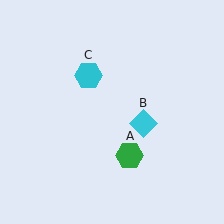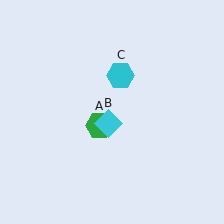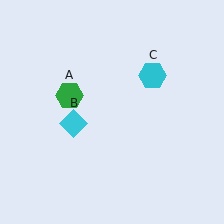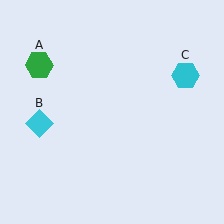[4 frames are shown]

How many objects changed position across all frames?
3 objects changed position: green hexagon (object A), cyan diamond (object B), cyan hexagon (object C).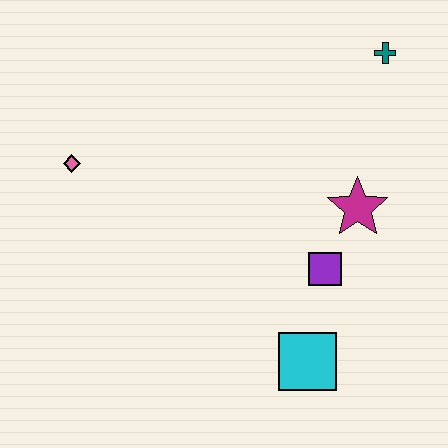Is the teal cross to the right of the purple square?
Yes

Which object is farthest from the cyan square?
The teal cross is farthest from the cyan square.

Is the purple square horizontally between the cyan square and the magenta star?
Yes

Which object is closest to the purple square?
The magenta star is closest to the purple square.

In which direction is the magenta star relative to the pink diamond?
The magenta star is to the right of the pink diamond.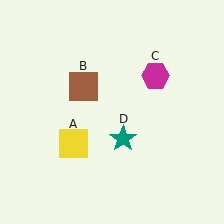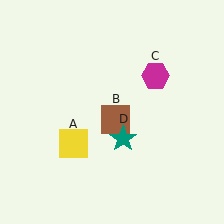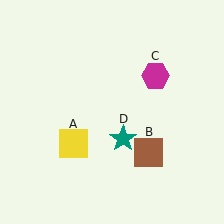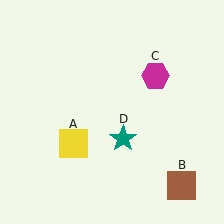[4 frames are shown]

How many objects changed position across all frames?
1 object changed position: brown square (object B).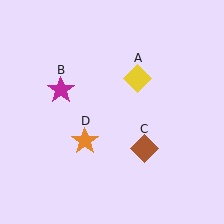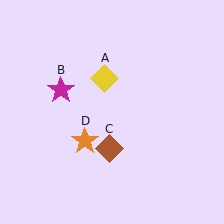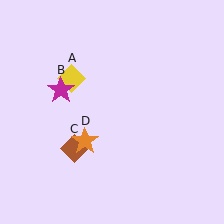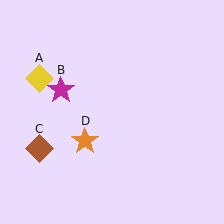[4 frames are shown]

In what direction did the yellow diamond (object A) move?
The yellow diamond (object A) moved left.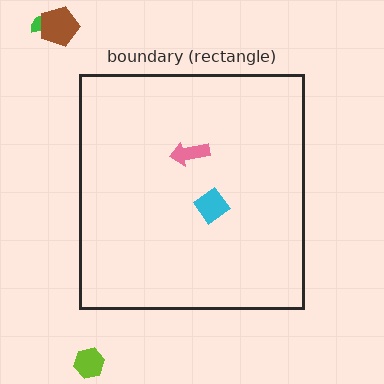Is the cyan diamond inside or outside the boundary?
Inside.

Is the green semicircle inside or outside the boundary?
Outside.